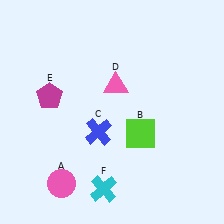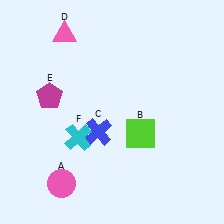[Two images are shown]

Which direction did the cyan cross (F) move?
The cyan cross (F) moved up.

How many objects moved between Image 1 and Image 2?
2 objects moved between the two images.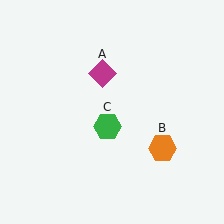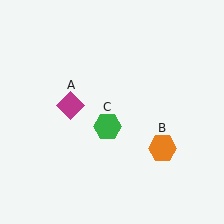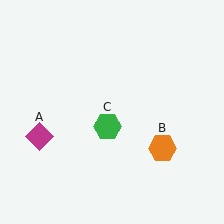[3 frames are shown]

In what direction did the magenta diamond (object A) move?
The magenta diamond (object A) moved down and to the left.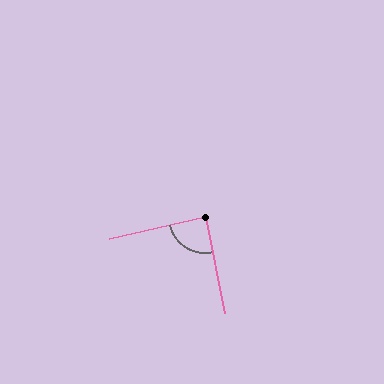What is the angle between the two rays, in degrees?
Approximately 88 degrees.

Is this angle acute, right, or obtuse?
It is approximately a right angle.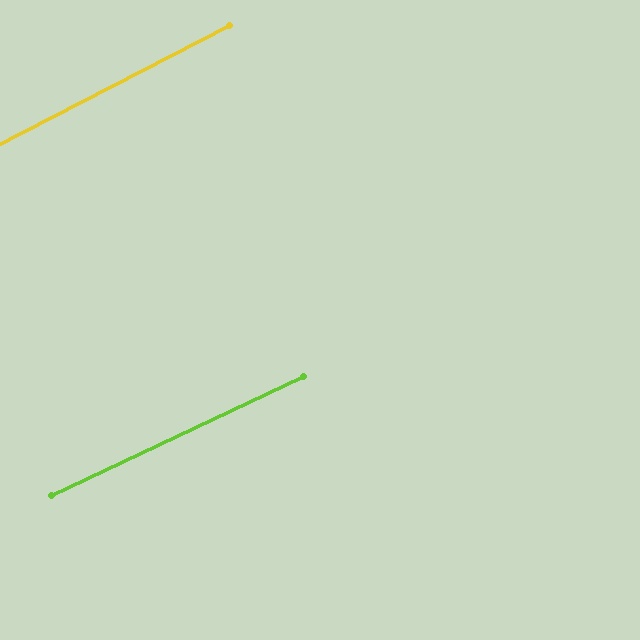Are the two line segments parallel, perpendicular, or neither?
Parallel — their directions differ by only 1.8°.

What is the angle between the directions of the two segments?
Approximately 2 degrees.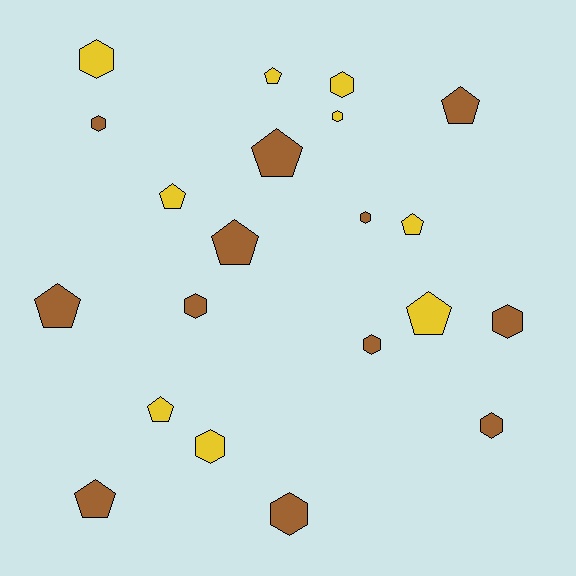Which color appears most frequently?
Brown, with 12 objects.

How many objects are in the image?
There are 21 objects.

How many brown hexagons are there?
There are 7 brown hexagons.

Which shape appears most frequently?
Hexagon, with 11 objects.